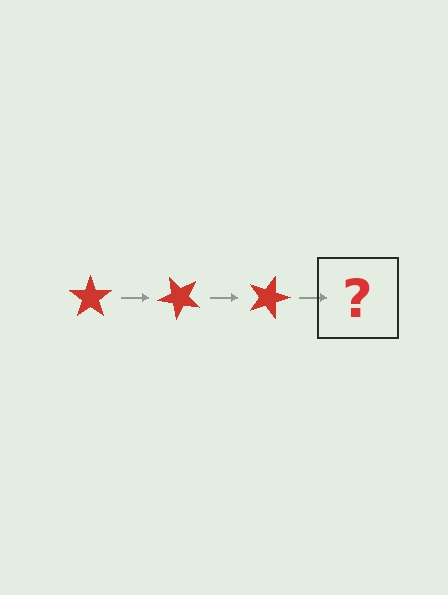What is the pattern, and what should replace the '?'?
The pattern is that the star rotates 45 degrees each step. The '?' should be a red star rotated 135 degrees.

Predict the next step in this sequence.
The next step is a red star rotated 135 degrees.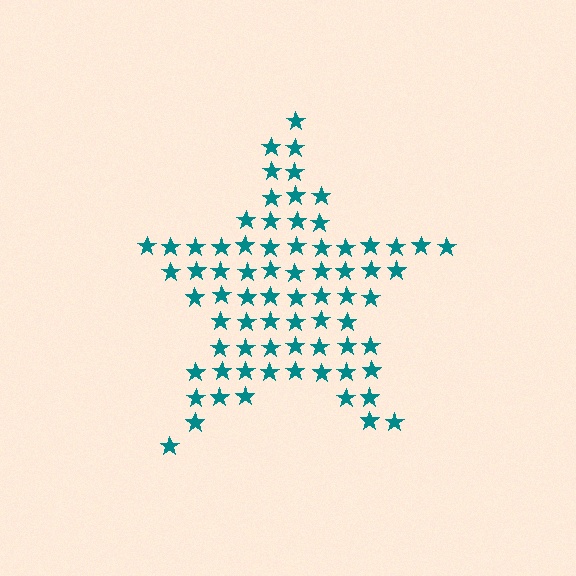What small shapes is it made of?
It is made of small stars.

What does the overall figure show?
The overall figure shows a star.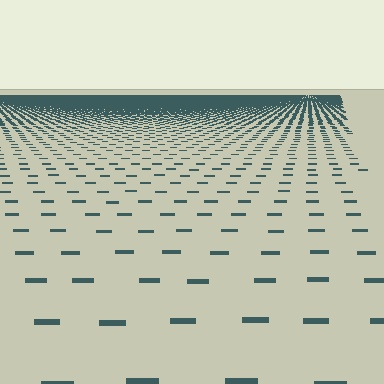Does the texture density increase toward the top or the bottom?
Density increases toward the top.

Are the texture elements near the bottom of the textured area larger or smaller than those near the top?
Larger. Near the bottom, elements are closer to the viewer and appear at a bigger on-screen size.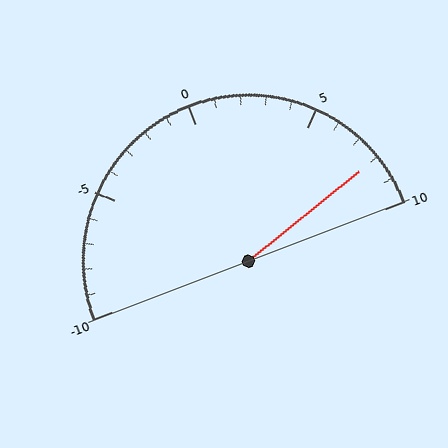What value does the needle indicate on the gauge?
The needle indicates approximately 8.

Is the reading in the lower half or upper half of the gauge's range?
The reading is in the upper half of the range (-10 to 10).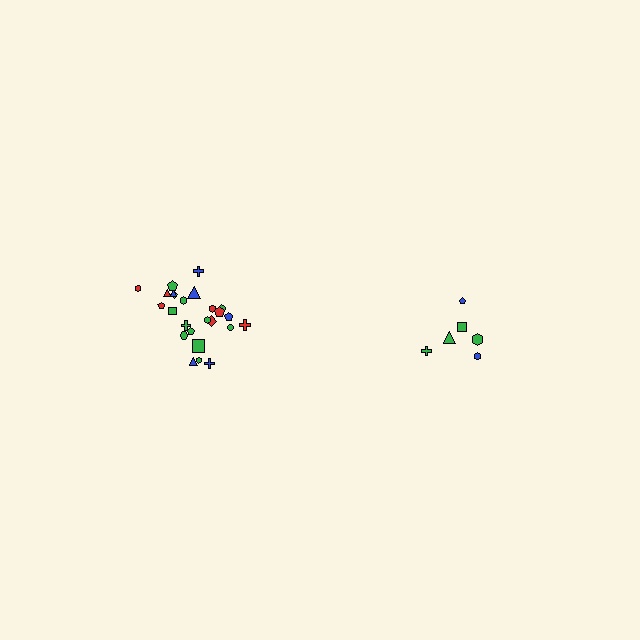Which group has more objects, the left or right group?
The left group.